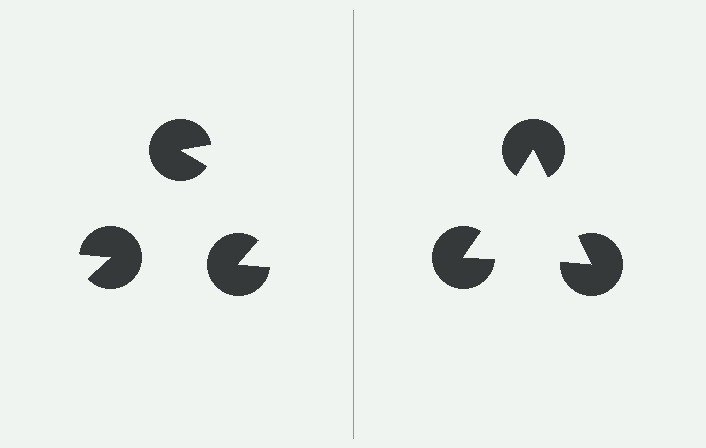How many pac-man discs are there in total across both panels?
6 — 3 on each side.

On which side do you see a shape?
An illusory triangle appears on the right side. On the left side the wedge cuts are rotated, so no coherent shape forms.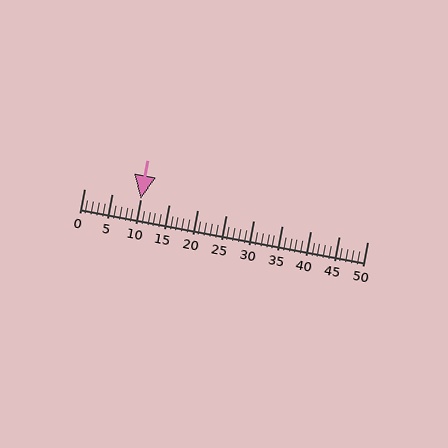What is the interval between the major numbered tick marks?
The major tick marks are spaced 5 units apart.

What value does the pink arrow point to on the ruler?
The pink arrow points to approximately 10.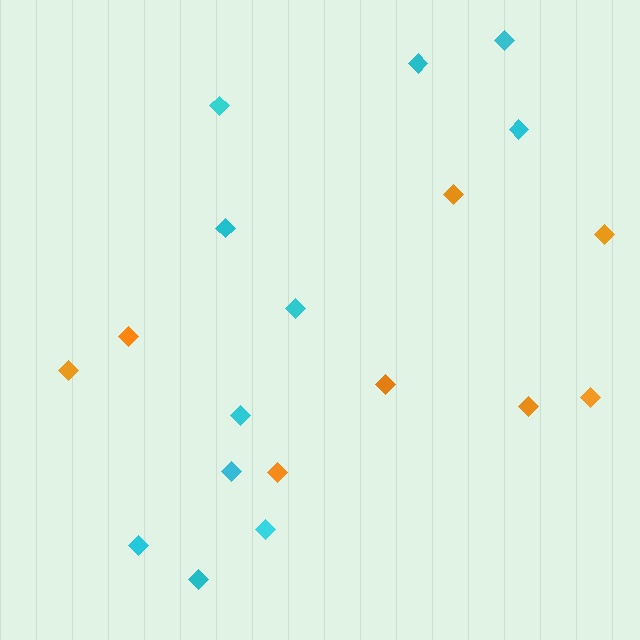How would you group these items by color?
There are 2 groups: one group of orange diamonds (8) and one group of cyan diamonds (11).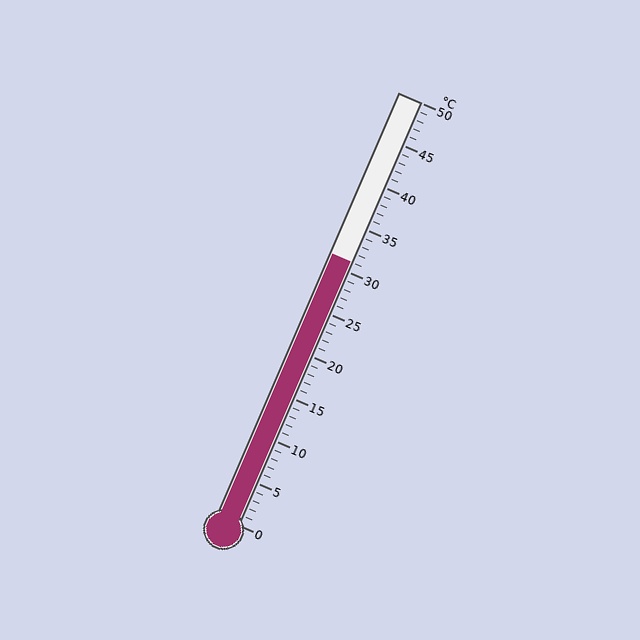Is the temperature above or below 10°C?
The temperature is above 10°C.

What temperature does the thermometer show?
The thermometer shows approximately 31°C.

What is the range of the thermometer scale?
The thermometer scale ranges from 0°C to 50°C.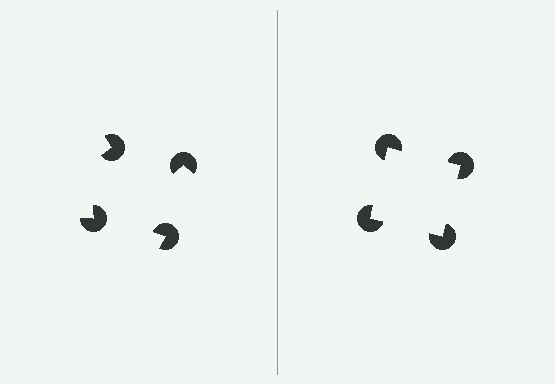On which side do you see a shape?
An illusory square appears on the right side. On the left side the wedge cuts are rotated, so no coherent shape forms.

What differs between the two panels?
The pac-man discs are positioned identically on both sides; only the wedge orientations differ. On the right they align to a square; on the left they are misaligned.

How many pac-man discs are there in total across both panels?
8 — 4 on each side.